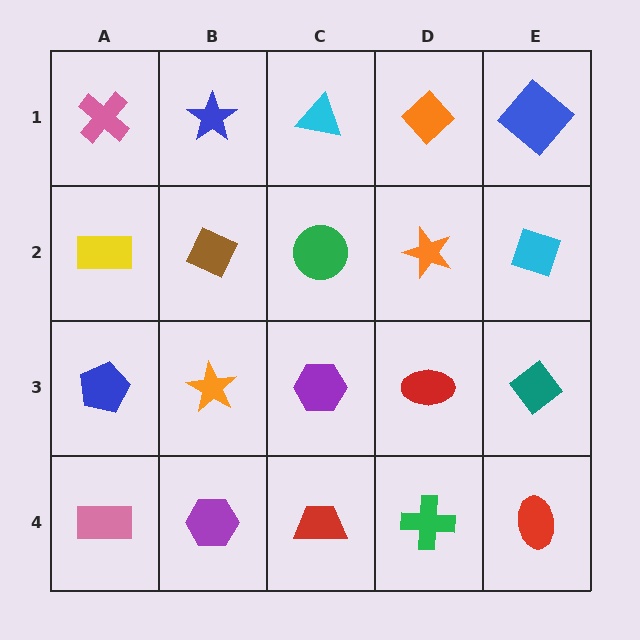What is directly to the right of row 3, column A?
An orange star.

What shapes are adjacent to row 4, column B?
An orange star (row 3, column B), a pink rectangle (row 4, column A), a red trapezoid (row 4, column C).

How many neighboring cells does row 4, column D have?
3.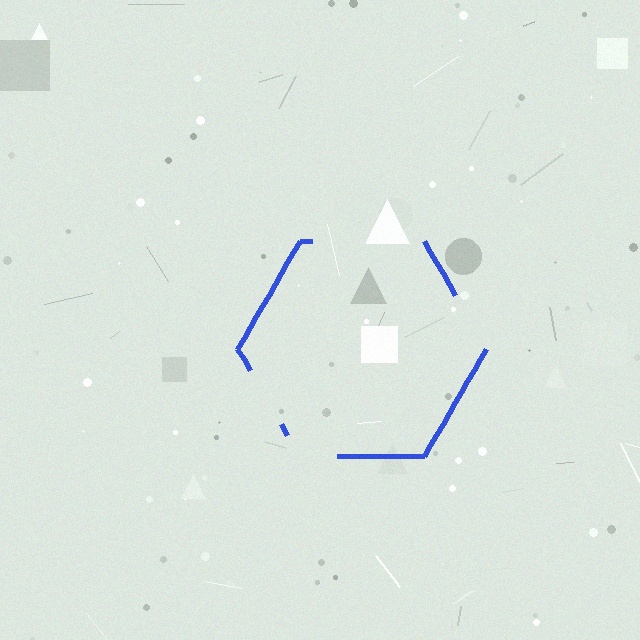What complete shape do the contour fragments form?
The contour fragments form a hexagon.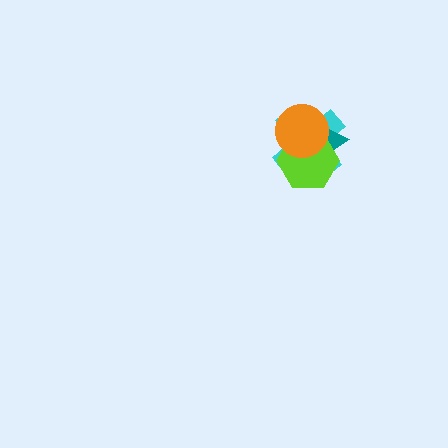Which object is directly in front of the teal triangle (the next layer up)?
The lime hexagon is directly in front of the teal triangle.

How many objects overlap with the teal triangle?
3 objects overlap with the teal triangle.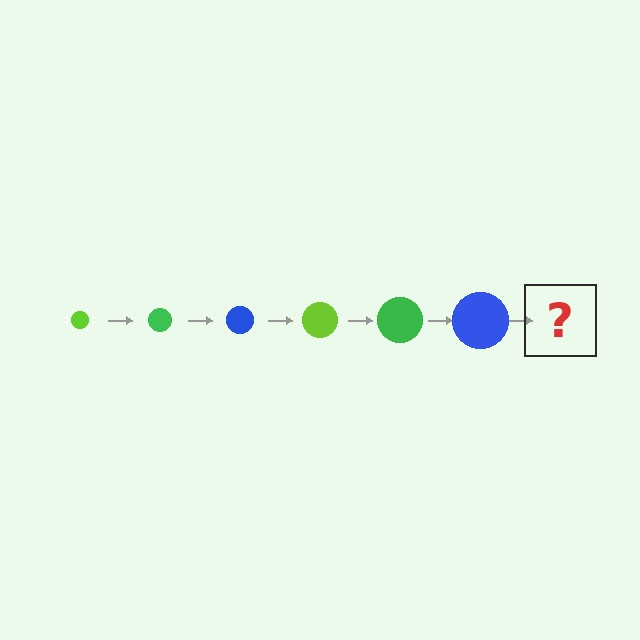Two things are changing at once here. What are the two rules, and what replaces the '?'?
The two rules are that the circle grows larger each step and the color cycles through lime, green, and blue. The '?' should be a lime circle, larger than the previous one.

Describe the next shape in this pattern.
It should be a lime circle, larger than the previous one.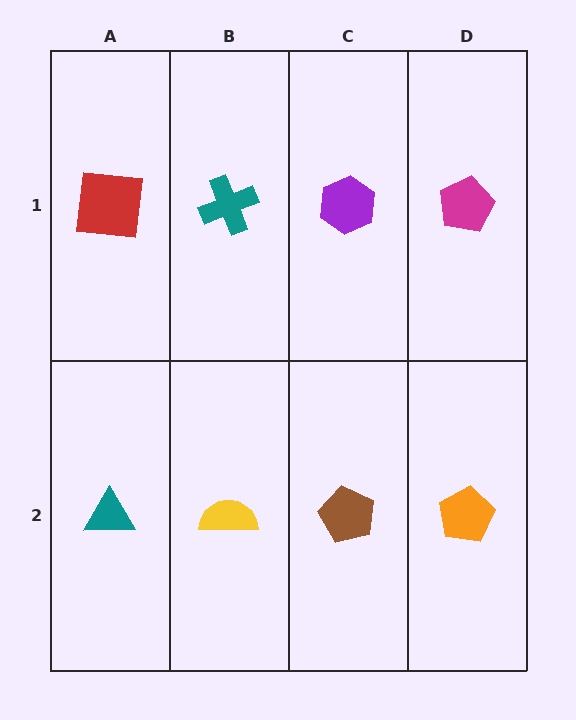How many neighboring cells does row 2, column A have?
2.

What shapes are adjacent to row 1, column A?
A teal triangle (row 2, column A), a teal cross (row 1, column B).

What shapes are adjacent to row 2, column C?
A purple hexagon (row 1, column C), a yellow semicircle (row 2, column B), an orange pentagon (row 2, column D).